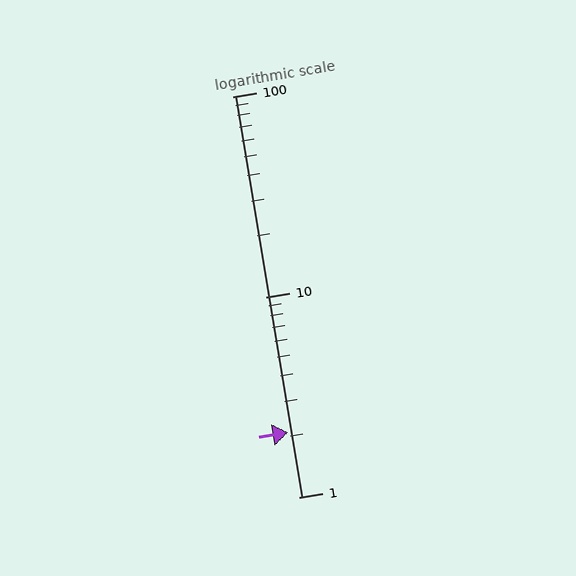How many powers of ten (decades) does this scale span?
The scale spans 2 decades, from 1 to 100.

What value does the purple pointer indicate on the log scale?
The pointer indicates approximately 2.1.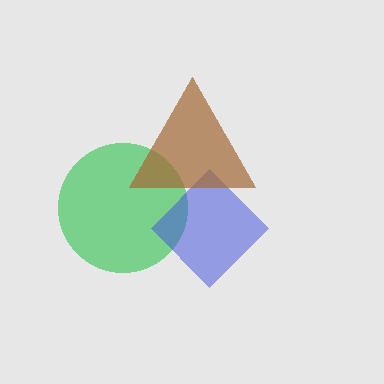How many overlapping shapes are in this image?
There are 3 overlapping shapes in the image.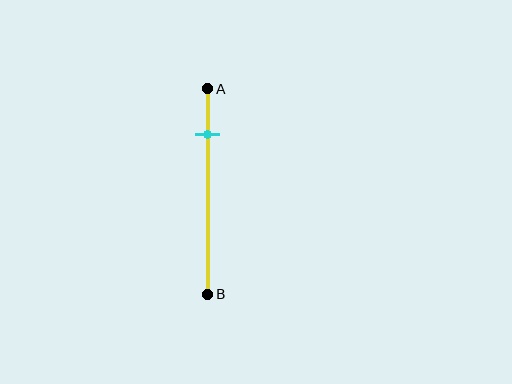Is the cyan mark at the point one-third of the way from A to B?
No, the mark is at about 20% from A, not at the 33% one-third point.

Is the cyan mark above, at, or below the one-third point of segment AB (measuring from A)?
The cyan mark is above the one-third point of segment AB.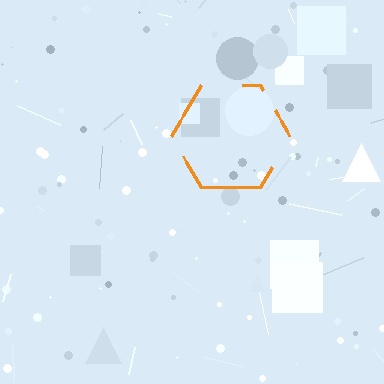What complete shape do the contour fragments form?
The contour fragments form a hexagon.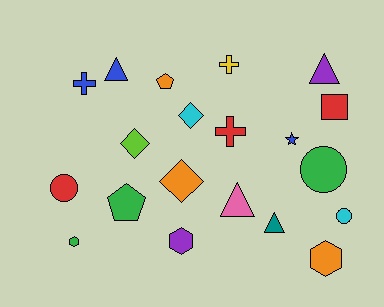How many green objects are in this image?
There are 3 green objects.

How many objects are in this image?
There are 20 objects.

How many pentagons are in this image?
There are 2 pentagons.